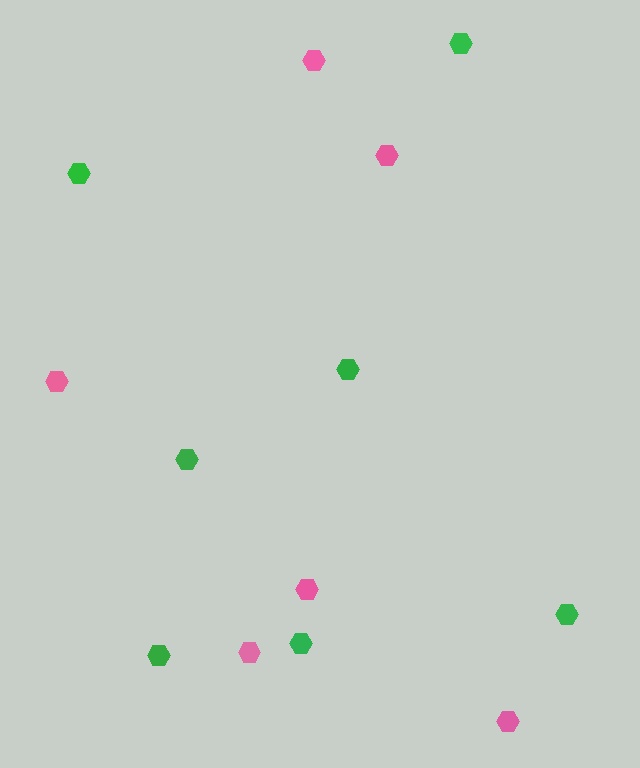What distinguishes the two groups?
There are 2 groups: one group of pink hexagons (6) and one group of green hexagons (7).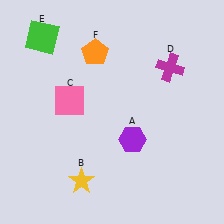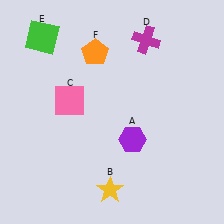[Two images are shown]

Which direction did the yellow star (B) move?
The yellow star (B) moved right.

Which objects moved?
The objects that moved are: the yellow star (B), the magenta cross (D).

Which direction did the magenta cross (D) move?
The magenta cross (D) moved up.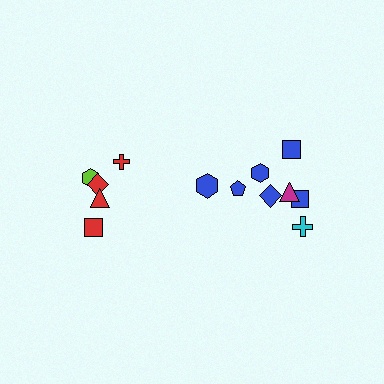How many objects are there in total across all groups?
There are 13 objects.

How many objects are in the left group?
There are 5 objects.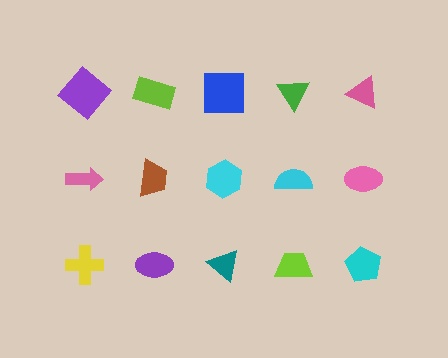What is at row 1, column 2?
A lime rectangle.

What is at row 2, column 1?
A pink arrow.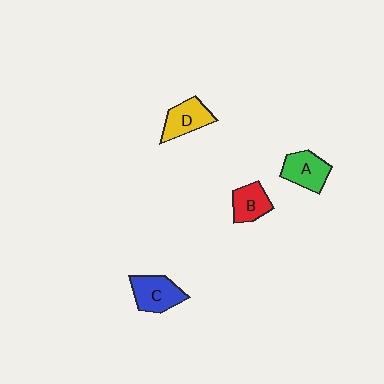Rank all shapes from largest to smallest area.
From largest to smallest: C (blue), A (green), D (yellow), B (red).